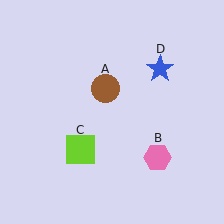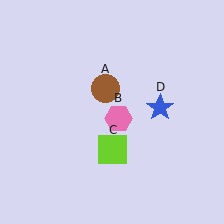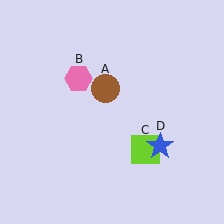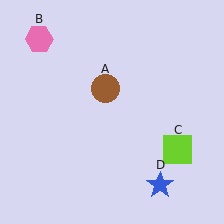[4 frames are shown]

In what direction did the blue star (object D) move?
The blue star (object D) moved down.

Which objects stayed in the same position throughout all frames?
Brown circle (object A) remained stationary.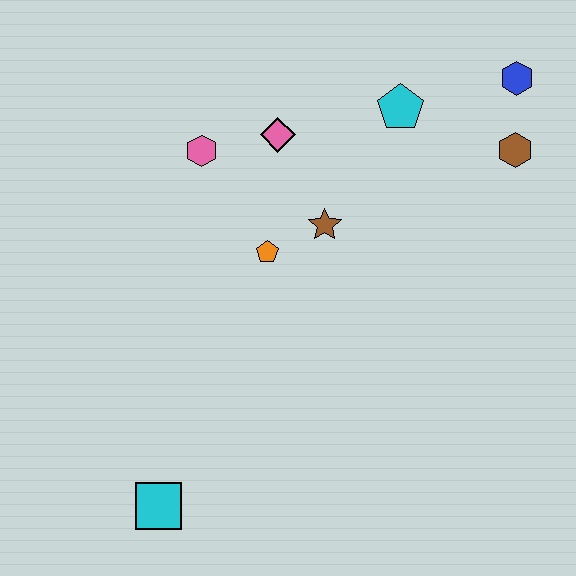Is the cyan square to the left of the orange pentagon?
Yes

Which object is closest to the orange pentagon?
The brown star is closest to the orange pentagon.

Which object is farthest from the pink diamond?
The cyan square is farthest from the pink diamond.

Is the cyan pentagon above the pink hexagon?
Yes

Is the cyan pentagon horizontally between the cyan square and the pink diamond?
No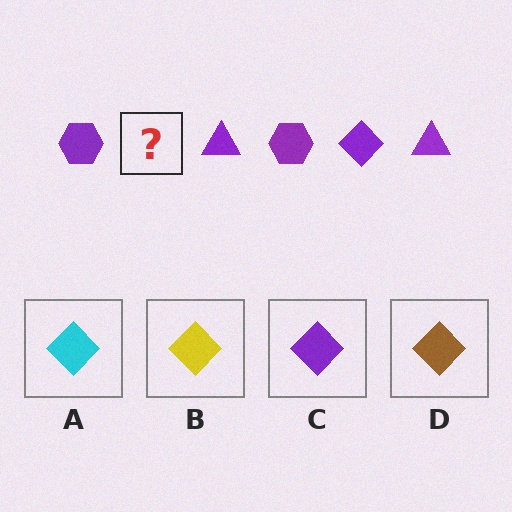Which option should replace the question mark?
Option C.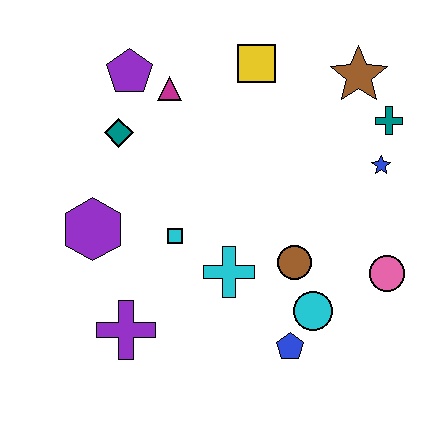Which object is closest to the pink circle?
The cyan circle is closest to the pink circle.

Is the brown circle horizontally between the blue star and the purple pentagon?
Yes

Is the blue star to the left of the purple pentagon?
No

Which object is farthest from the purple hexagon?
The teal cross is farthest from the purple hexagon.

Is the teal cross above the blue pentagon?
Yes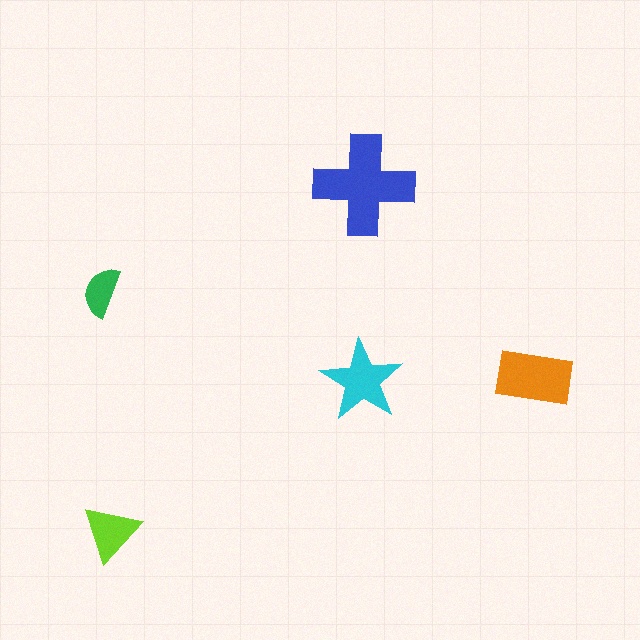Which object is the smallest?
The green semicircle.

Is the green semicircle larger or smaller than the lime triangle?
Smaller.